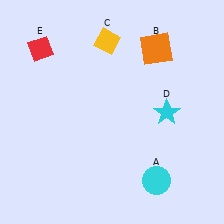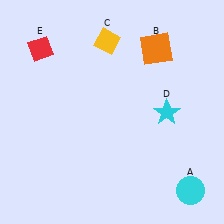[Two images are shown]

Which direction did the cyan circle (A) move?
The cyan circle (A) moved right.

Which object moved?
The cyan circle (A) moved right.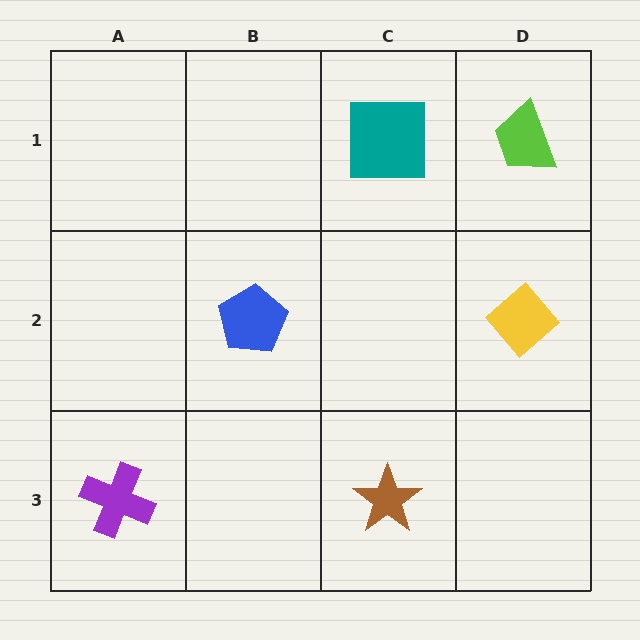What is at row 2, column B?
A blue pentagon.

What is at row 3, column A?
A purple cross.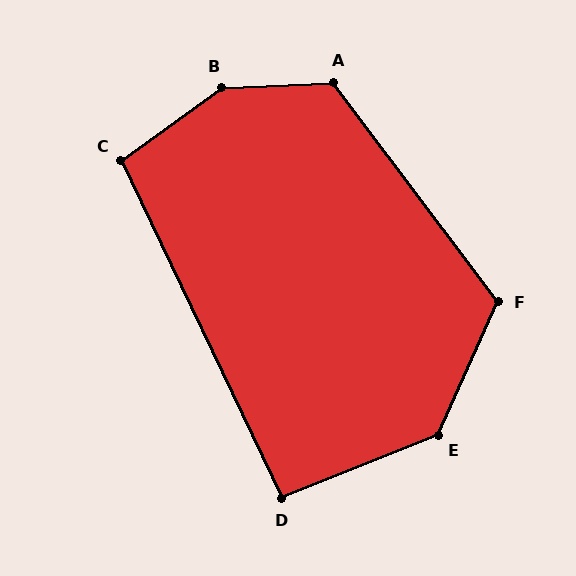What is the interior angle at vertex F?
Approximately 119 degrees (obtuse).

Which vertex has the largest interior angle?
B, at approximately 147 degrees.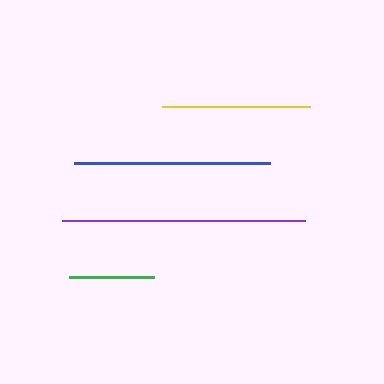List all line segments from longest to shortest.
From longest to shortest: purple, blue, yellow, green.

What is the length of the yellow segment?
The yellow segment is approximately 148 pixels long.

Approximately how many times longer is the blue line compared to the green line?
The blue line is approximately 2.3 times the length of the green line.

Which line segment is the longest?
The purple line is the longest at approximately 243 pixels.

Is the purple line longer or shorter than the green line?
The purple line is longer than the green line.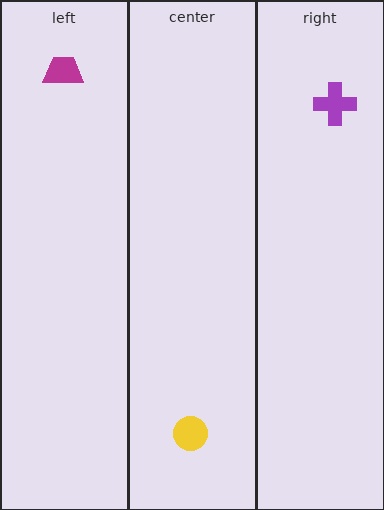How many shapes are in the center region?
1.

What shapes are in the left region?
The magenta trapezoid.